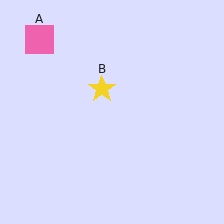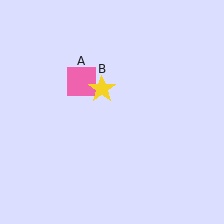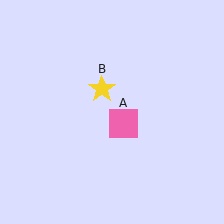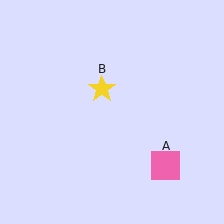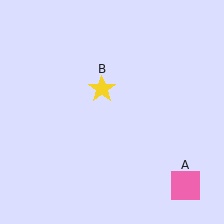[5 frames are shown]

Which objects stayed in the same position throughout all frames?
Yellow star (object B) remained stationary.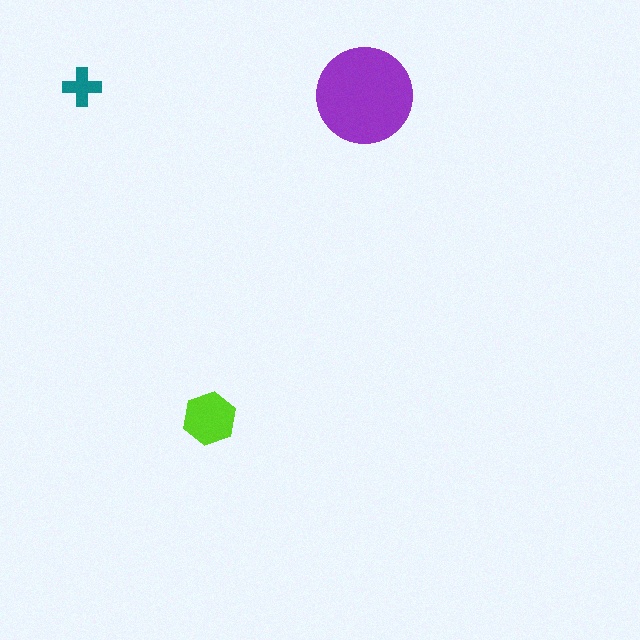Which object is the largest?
The purple circle.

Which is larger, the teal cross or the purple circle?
The purple circle.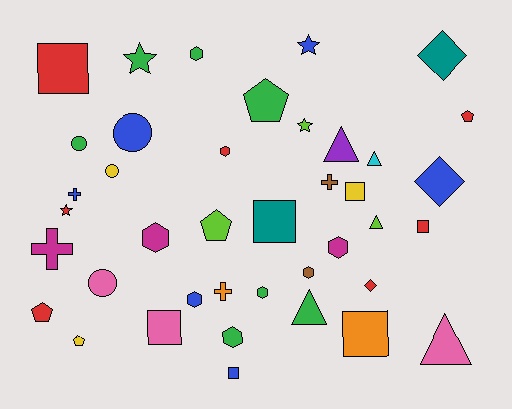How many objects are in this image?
There are 40 objects.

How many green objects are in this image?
There are 7 green objects.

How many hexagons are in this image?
There are 8 hexagons.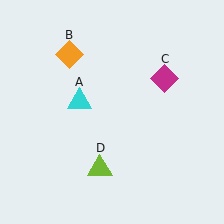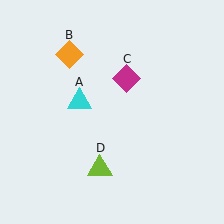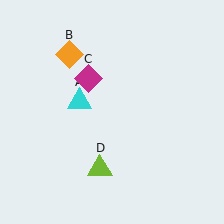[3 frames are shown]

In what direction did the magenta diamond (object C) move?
The magenta diamond (object C) moved left.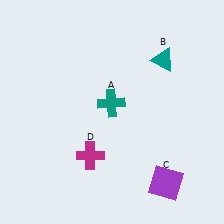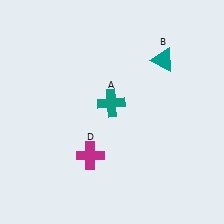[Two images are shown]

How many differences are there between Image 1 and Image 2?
There is 1 difference between the two images.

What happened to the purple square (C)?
The purple square (C) was removed in Image 2. It was in the bottom-right area of Image 1.